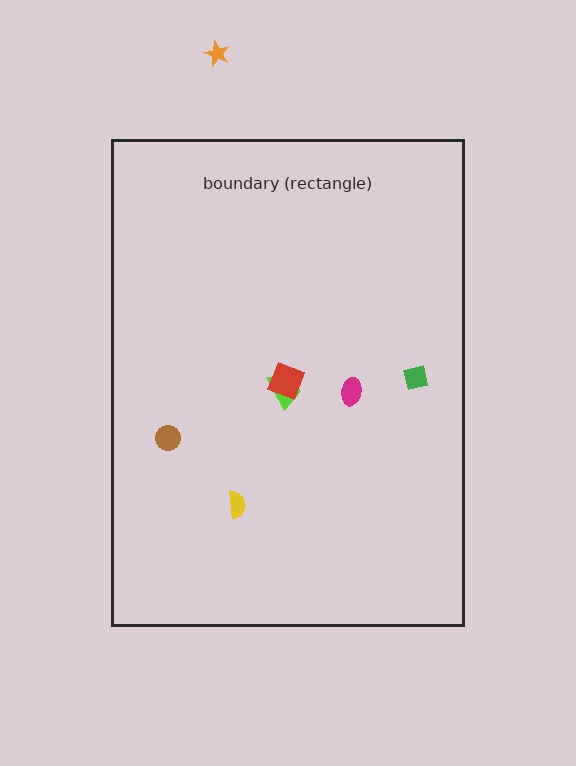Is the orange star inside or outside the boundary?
Outside.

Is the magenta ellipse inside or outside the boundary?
Inside.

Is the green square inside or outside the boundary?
Inside.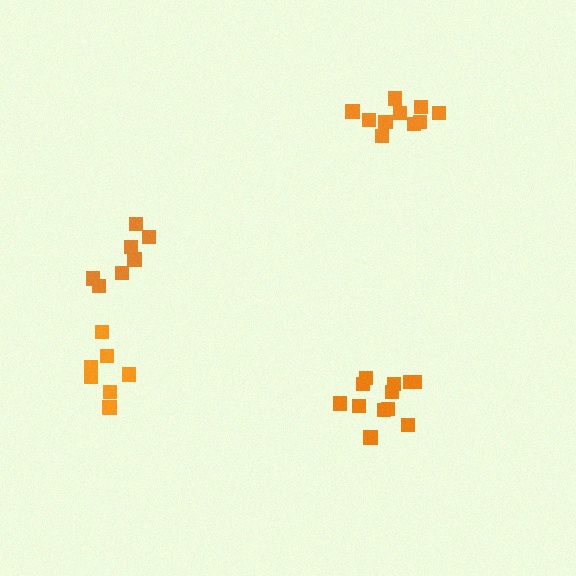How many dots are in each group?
Group 1: 12 dots, Group 2: 7 dots, Group 3: 10 dots, Group 4: 7 dots (36 total).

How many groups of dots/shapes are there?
There are 4 groups.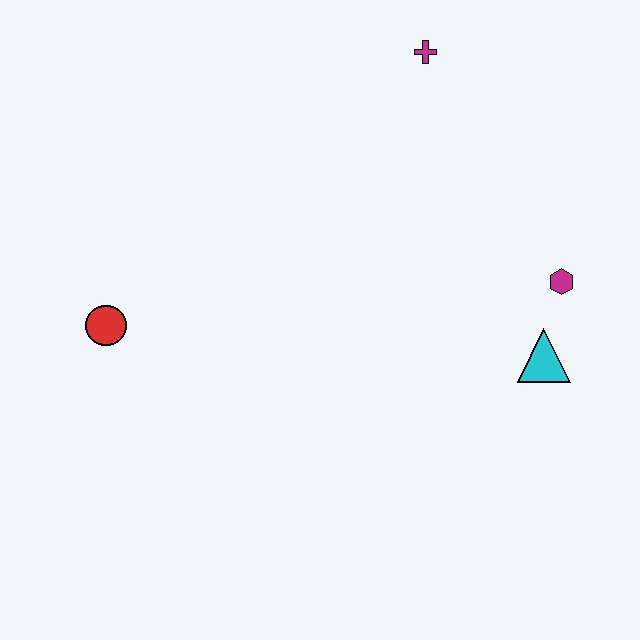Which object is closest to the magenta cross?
The magenta hexagon is closest to the magenta cross.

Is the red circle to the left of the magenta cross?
Yes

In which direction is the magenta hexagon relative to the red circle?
The magenta hexagon is to the right of the red circle.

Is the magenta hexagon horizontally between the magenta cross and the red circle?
No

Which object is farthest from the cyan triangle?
The red circle is farthest from the cyan triangle.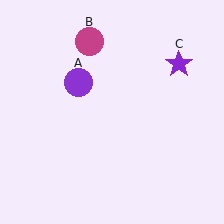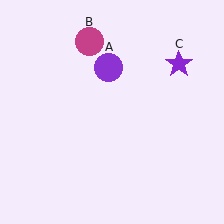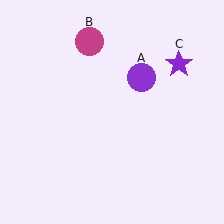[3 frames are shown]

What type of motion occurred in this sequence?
The purple circle (object A) rotated clockwise around the center of the scene.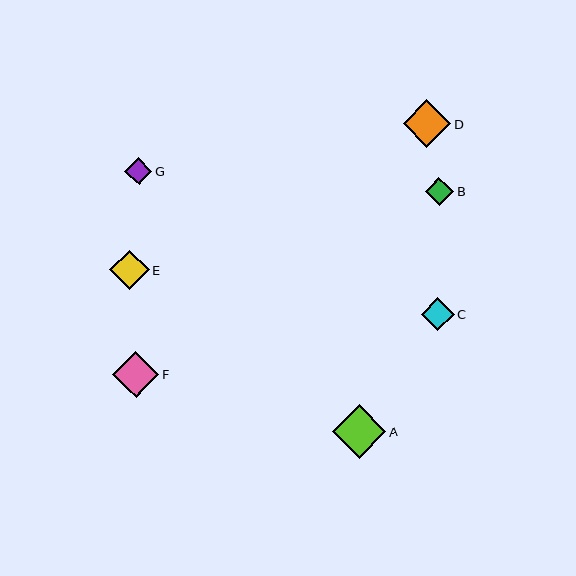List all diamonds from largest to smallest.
From largest to smallest: A, D, F, E, C, B, G.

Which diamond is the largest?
Diamond A is the largest with a size of approximately 54 pixels.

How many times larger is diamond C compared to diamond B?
Diamond C is approximately 1.2 times the size of diamond B.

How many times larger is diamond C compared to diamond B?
Diamond C is approximately 1.2 times the size of diamond B.